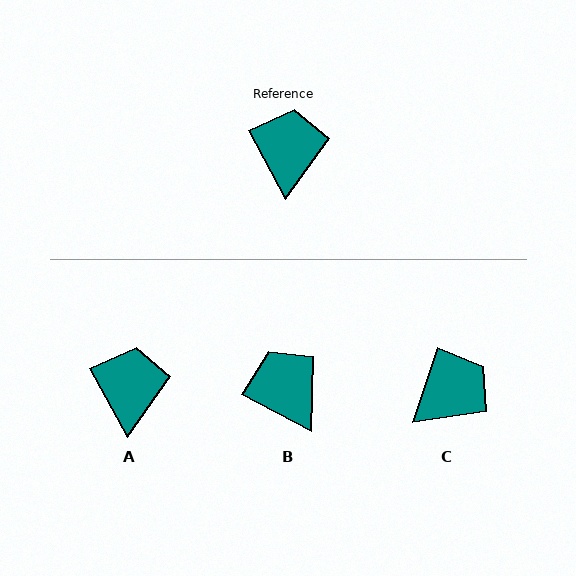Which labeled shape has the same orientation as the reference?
A.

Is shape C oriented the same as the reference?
No, it is off by about 46 degrees.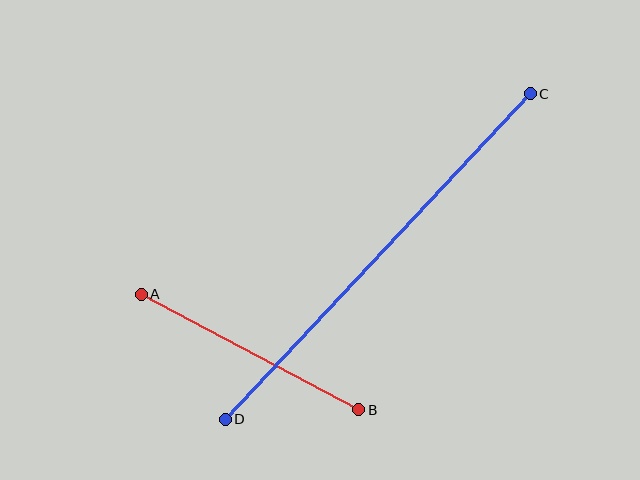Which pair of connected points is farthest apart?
Points C and D are farthest apart.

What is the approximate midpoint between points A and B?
The midpoint is at approximately (250, 352) pixels.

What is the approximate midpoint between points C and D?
The midpoint is at approximately (378, 257) pixels.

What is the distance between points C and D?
The distance is approximately 446 pixels.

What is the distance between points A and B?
The distance is approximately 247 pixels.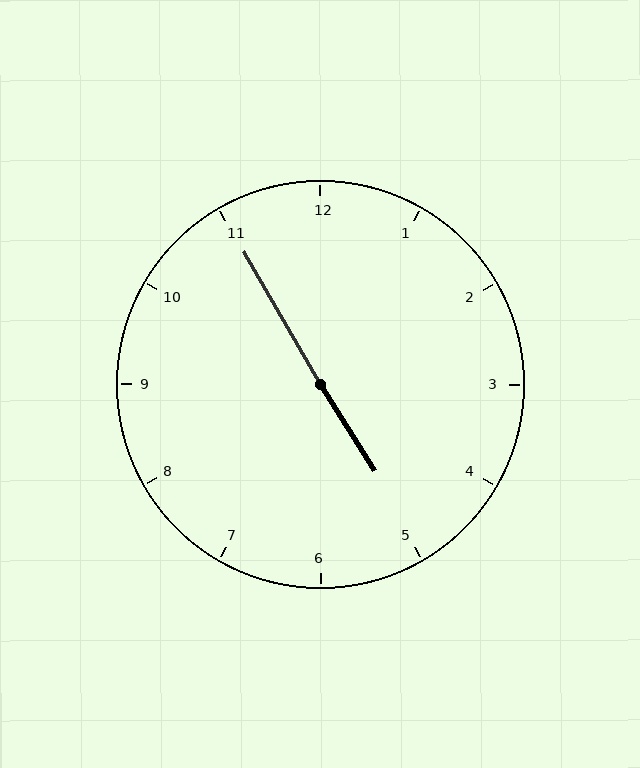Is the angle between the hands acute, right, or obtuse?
It is obtuse.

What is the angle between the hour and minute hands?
Approximately 178 degrees.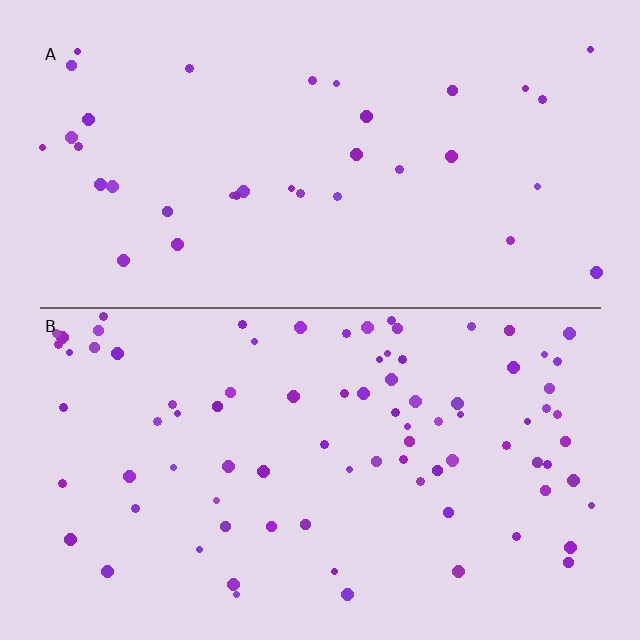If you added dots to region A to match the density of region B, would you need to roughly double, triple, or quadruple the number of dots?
Approximately double.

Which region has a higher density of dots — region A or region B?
B (the bottom).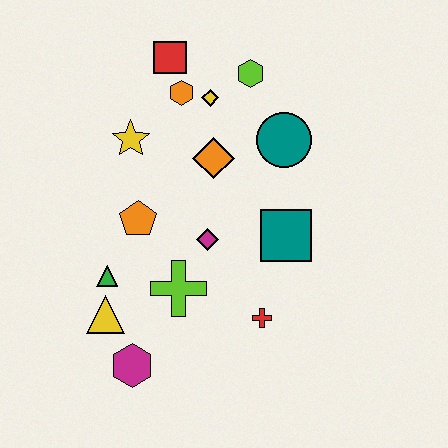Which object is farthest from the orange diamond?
The magenta hexagon is farthest from the orange diamond.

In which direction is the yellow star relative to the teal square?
The yellow star is to the left of the teal square.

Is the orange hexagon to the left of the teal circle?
Yes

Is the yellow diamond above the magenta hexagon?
Yes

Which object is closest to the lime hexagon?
The yellow diamond is closest to the lime hexagon.